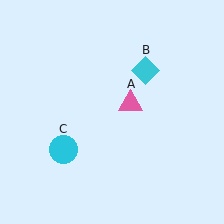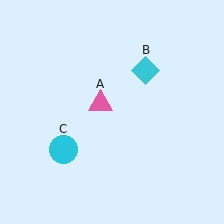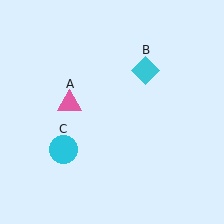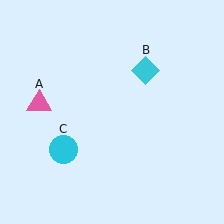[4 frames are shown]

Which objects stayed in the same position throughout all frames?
Cyan diamond (object B) and cyan circle (object C) remained stationary.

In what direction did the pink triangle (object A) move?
The pink triangle (object A) moved left.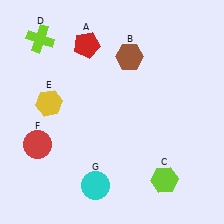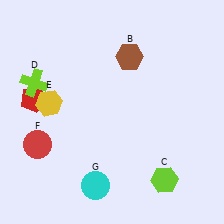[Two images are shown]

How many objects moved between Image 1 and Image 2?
2 objects moved between the two images.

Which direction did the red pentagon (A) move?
The red pentagon (A) moved down.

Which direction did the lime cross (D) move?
The lime cross (D) moved down.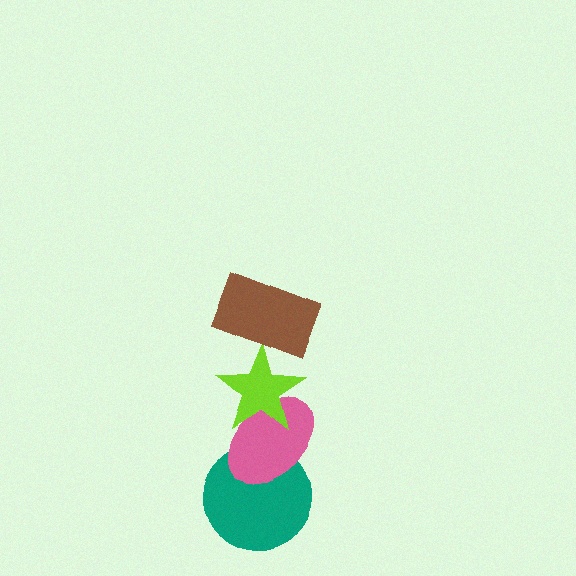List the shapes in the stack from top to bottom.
From top to bottom: the brown rectangle, the lime star, the pink ellipse, the teal circle.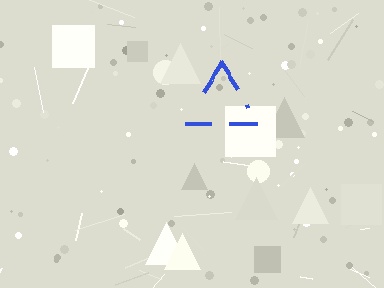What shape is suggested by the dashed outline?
The dashed outline suggests a triangle.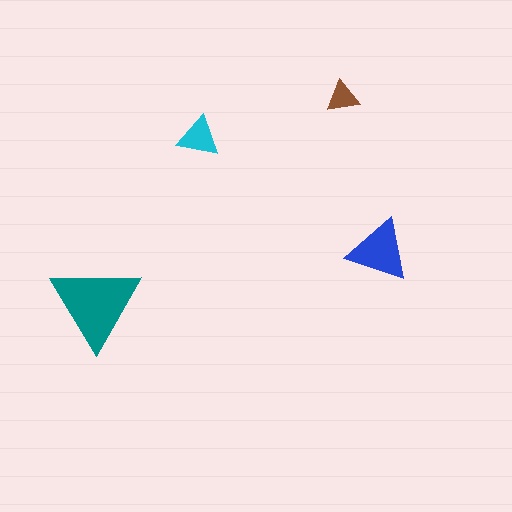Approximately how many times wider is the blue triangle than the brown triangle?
About 2 times wider.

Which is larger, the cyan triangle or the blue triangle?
The blue one.